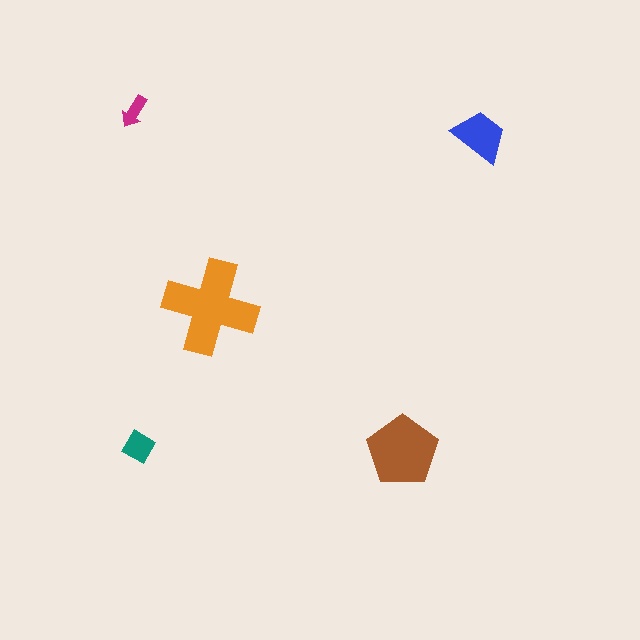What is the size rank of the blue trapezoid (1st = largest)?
3rd.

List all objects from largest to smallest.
The orange cross, the brown pentagon, the blue trapezoid, the teal diamond, the magenta arrow.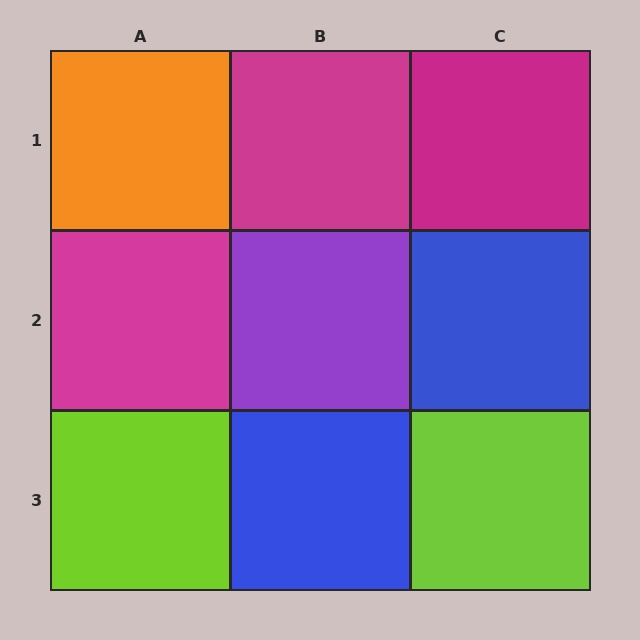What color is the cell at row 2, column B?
Purple.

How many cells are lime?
2 cells are lime.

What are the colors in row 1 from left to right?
Orange, magenta, magenta.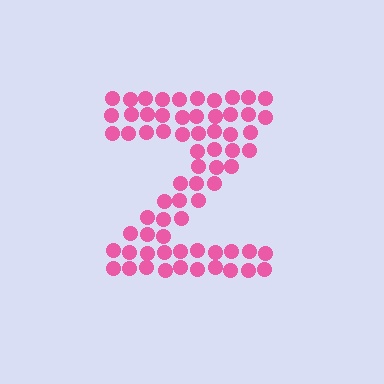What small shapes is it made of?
It is made of small circles.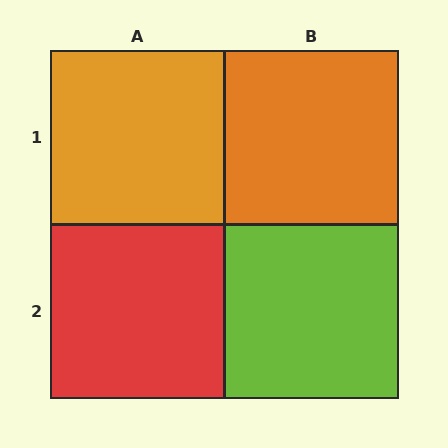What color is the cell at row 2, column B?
Lime.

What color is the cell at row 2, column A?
Red.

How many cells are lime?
1 cell is lime.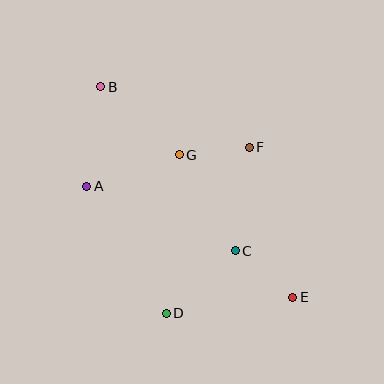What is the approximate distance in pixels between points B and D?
The distance between B and D is approximately 236 pixels.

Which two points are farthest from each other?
Points B and E are farthest from each other.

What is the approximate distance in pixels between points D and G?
The distance between D and G is approximately 159 pixels.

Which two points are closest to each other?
Points F and G are closest to each other.